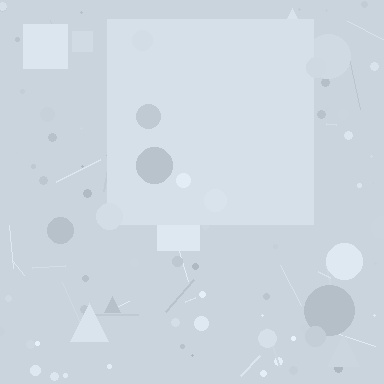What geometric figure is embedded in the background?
A square is embedded in the background.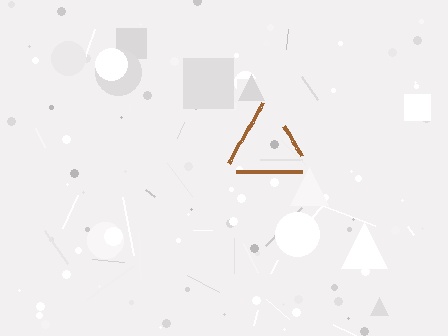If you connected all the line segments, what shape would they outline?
They would outline a triangle.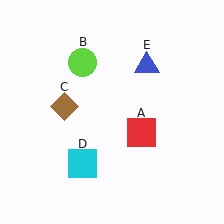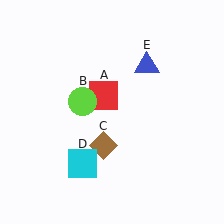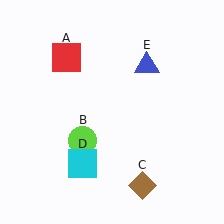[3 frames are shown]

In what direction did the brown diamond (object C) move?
The brown diamond (object C) moved down and to the right.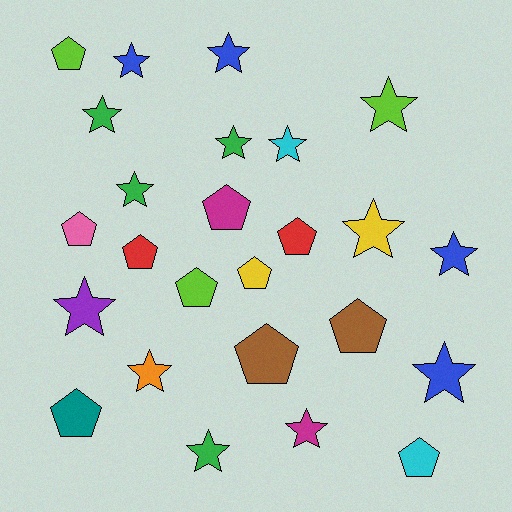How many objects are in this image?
There are 25 objects.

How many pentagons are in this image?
There are 11 pentagons.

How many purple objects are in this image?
There is 1 purple object.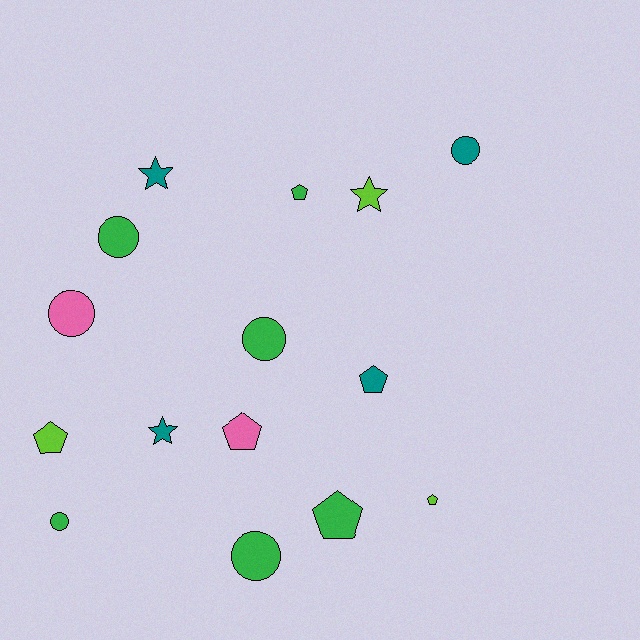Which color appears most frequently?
Green, with 6 objects.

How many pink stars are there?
There are no pink stars.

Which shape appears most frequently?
Circle, with 6 objects.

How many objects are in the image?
There are 15 objects.